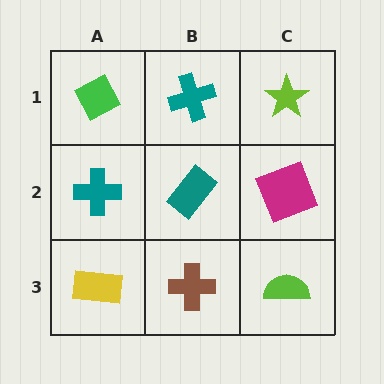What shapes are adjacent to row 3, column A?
A teal cross (row 2, column A), a brown cross (row 3, column B).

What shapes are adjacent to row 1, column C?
A magenta square (row 2, column C), a teal cross (row 1, column B).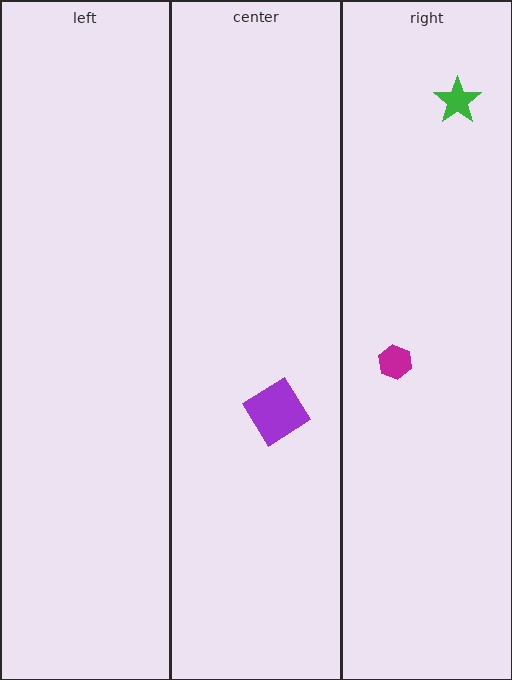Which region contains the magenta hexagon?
The right region.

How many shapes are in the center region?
1.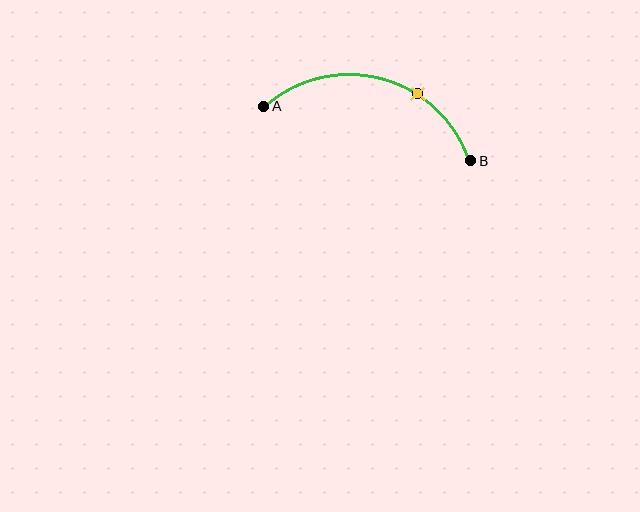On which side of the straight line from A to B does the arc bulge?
The arc bulges above the straight line connecting A and B.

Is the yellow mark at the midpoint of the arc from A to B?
No. The yellow mark lies on the arc but is closer to endpoint B. The arc midpoint would be at the point on the curve equidistant along the arc from both A and B.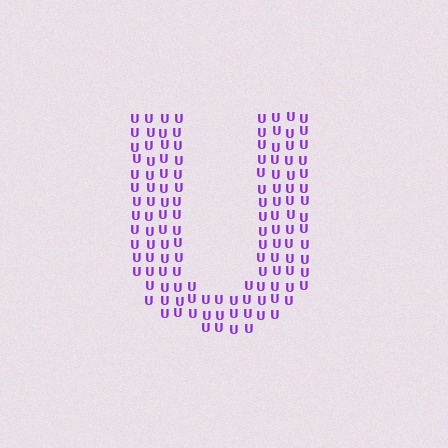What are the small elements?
The small elements are letter U's.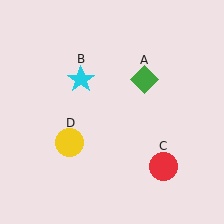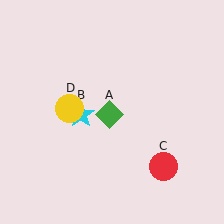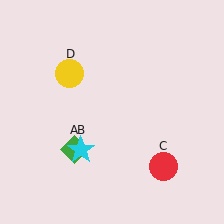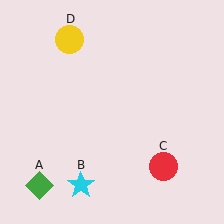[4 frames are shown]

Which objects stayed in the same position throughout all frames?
Red circle (object C) remained stationary.